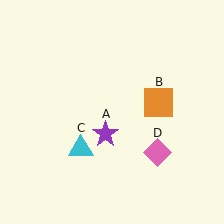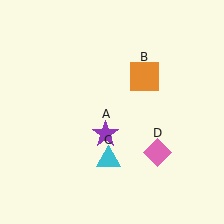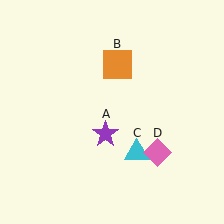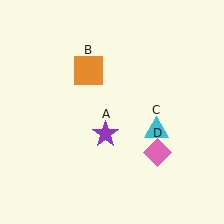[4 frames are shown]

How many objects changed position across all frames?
2 objects changed position: orange square (object B), cyan triangle (object C).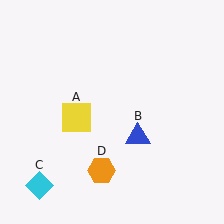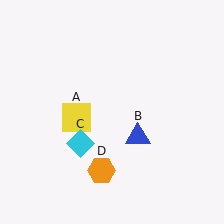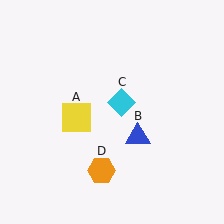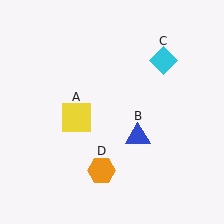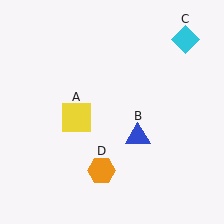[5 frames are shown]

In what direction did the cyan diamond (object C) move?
The cyan diamond (object C) moved up and to the right.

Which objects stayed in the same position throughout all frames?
Yellow square (object A) and blue triangle (object B) and orange hexagon (object D) remained stationary.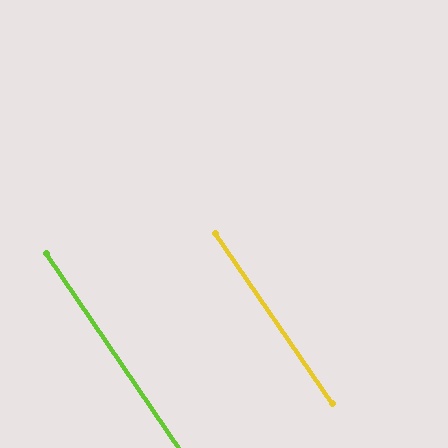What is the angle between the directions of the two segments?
Approximately 0 degrees.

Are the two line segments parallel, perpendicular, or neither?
Parallel — their directions differ by only 0.3°.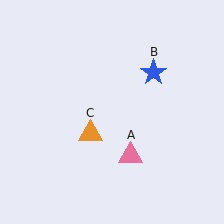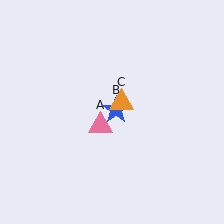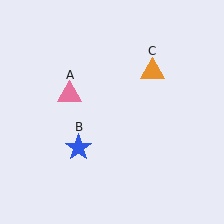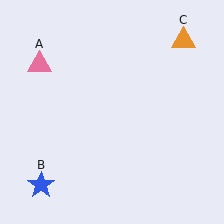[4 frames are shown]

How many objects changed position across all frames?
3 objects changed position: pink triangle (object A), blue star (object B), orange triangle (object C).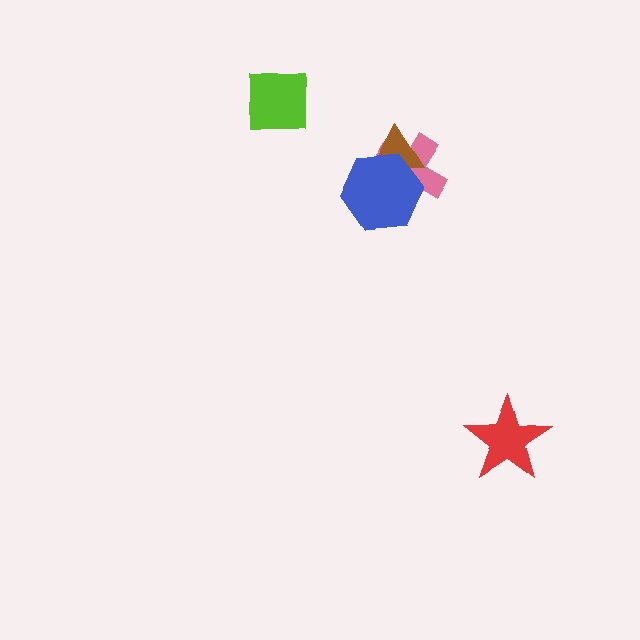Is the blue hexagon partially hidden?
No, no other shape covers it.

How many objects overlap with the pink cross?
2 objects overlap with the pink cross.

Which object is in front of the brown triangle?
The blue hexagon is in front of the brown triangle.